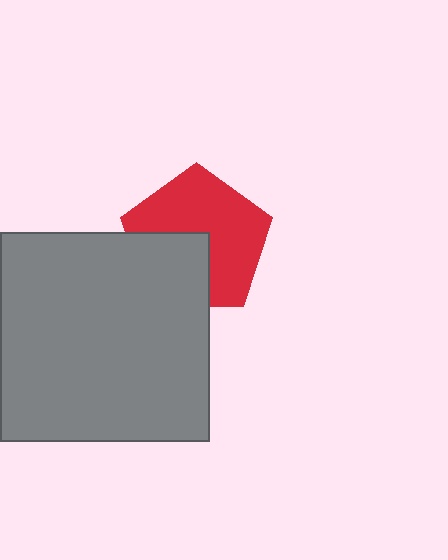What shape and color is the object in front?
The object in front is a gray square.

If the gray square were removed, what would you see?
You would see the complete red pentagon.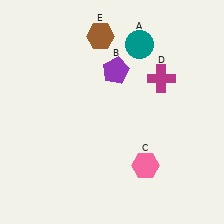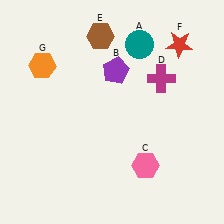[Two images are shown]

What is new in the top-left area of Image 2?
An orange hexagon (G) was added in the top-left area of Image 2.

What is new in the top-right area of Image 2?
A red star (F) was added in the top-right area of Image 2.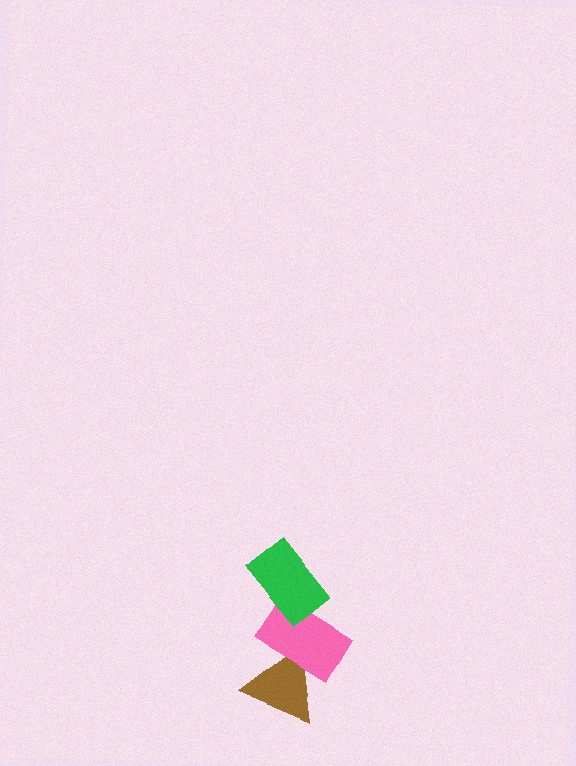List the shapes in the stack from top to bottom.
From top to bottom: the green rectangle, the pink rectangle, the brown triangle.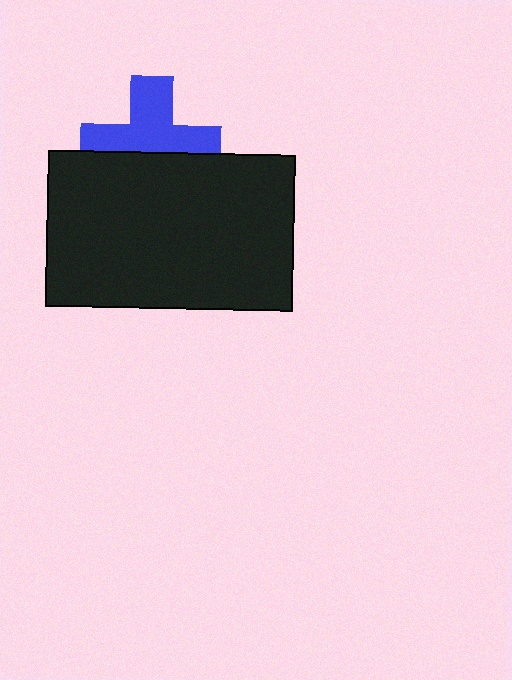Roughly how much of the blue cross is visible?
About half of it is visible (roughly 57%).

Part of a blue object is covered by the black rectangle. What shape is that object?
It is a cross.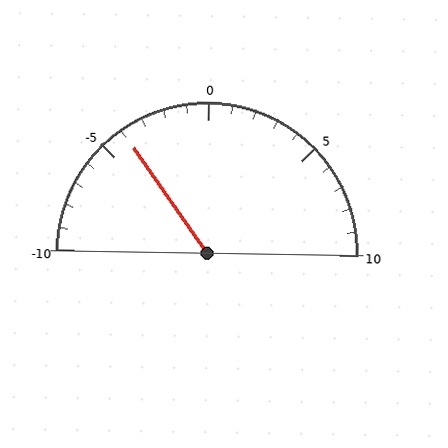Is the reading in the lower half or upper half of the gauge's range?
The reading is in the lower half of the range (-10 to 10).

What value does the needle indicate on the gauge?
The needle indicates approximately -4.